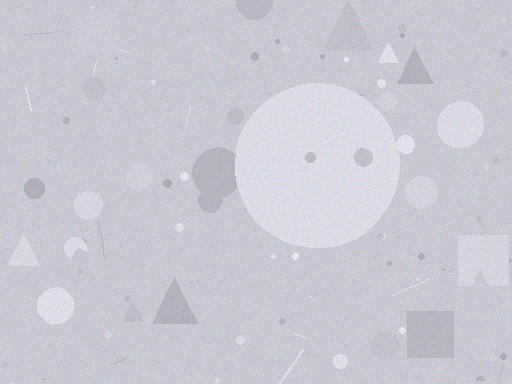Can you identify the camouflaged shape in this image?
The camouflaged shape is a circle.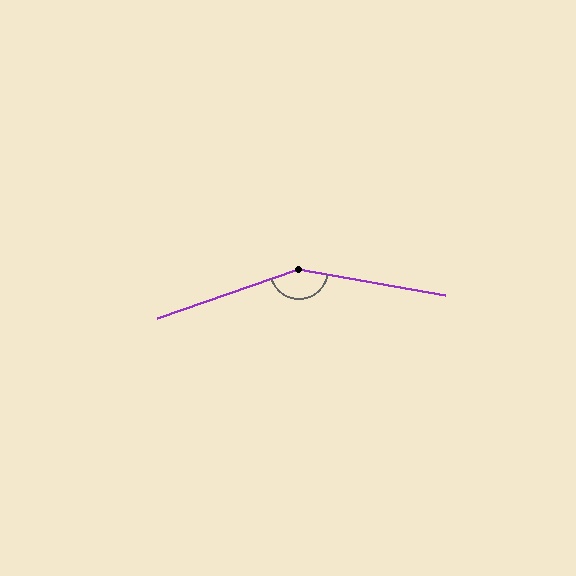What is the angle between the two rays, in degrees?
Approximately 151 degrees.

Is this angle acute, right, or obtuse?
It is obtuse.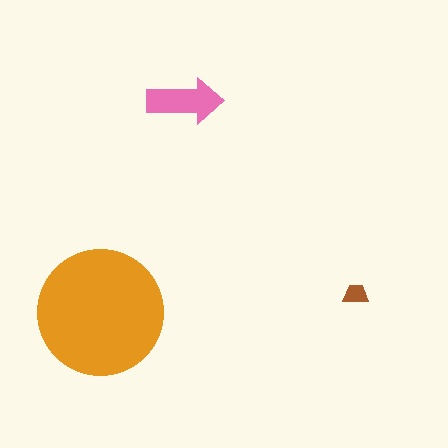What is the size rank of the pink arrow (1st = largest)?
2nd.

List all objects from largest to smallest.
The orange circle, the pink arrow, the brown trapezoid.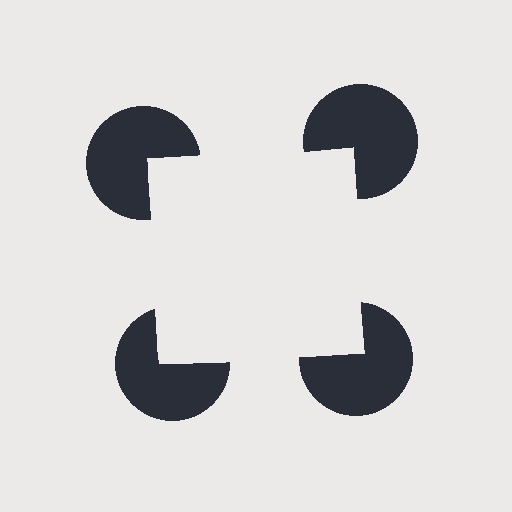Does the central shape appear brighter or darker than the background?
It typically appears slightly brighter than the background, even though no actual brightness change is drawn.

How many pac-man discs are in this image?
There are 4 — one at each vertex of the illusory square.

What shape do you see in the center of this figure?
An illusory square — its edges are inferred from the aligned wedge cuts in the pac-man discs, not physically drawn.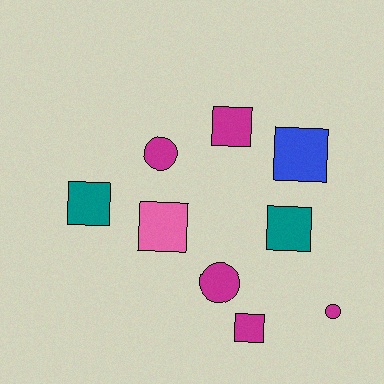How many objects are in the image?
There are 9 objects.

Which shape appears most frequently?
Square, with 6 objects.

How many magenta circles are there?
There are 3 magenta circles.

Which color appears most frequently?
Magenta, with 5 objects.